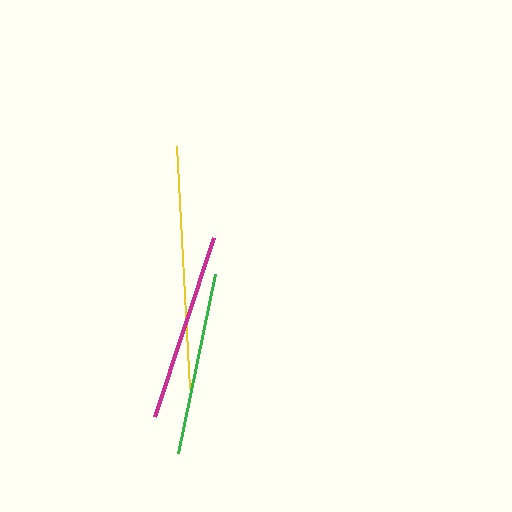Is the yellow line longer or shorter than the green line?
The yellow line is longer than the green line.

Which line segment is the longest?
The yellow line is the longest at approximately 243 pixels.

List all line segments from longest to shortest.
From longest to shortest: yellow, magenta, green.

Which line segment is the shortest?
The green line is the shortest at approximately 183 pixels.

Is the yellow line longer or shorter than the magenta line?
The yellow line is longer than the magenta line.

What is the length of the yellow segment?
The yellow segment is approximately 243 pixels long.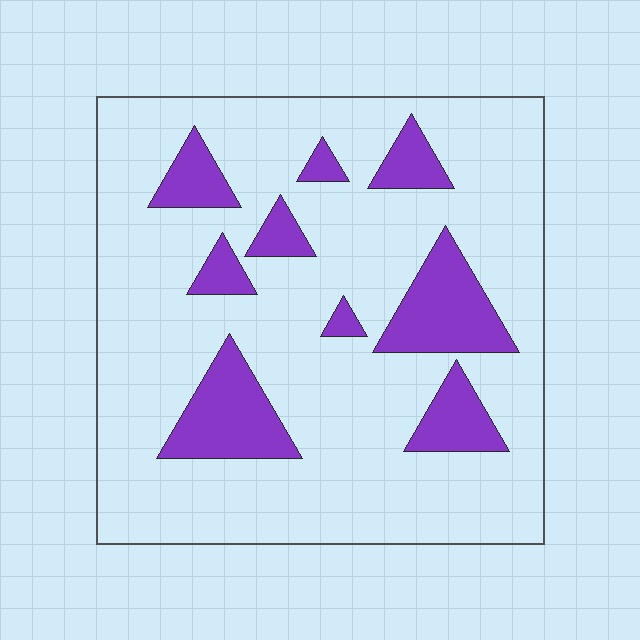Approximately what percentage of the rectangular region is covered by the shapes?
Approximately 20%.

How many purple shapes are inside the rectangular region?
9.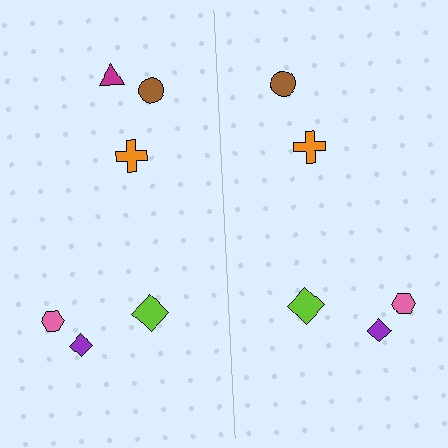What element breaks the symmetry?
A magenta triangle is missing from the right side.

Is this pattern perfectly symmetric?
No, the pattern is not perfectly symmetric. A magenta triangle is missing from the right side.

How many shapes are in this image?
There are 11 shapes in this image.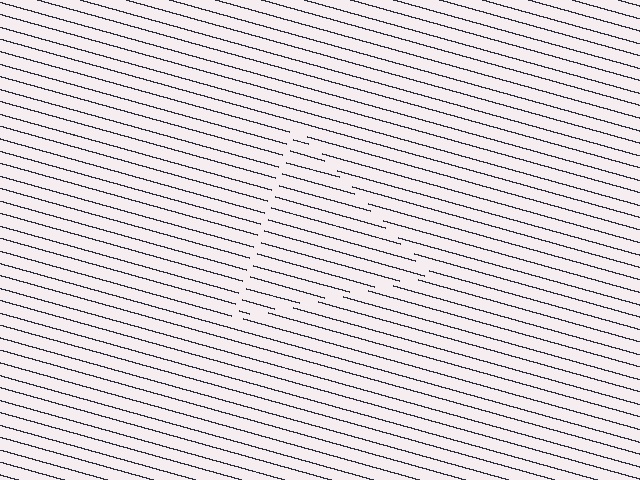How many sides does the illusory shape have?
3 sides — the line-ends trace a triangle.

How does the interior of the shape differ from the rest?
The interior of the shape contains the same grating, shifted by half a period — the contour is defined by the phase discontinuity where line-ends from the inner and outer gratings abut.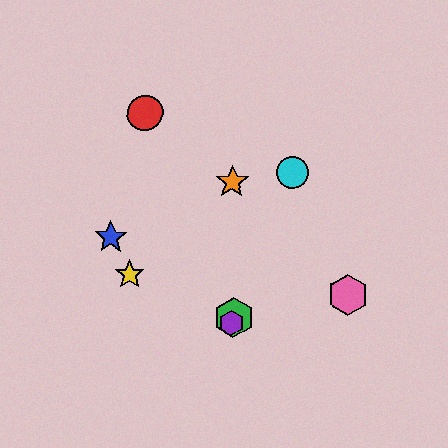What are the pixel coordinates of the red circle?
The red circle is at (145, 113).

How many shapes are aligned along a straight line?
3 shapes (the green hexagon, the purple hexagon, the cyan circle) are aligned along a straight line.